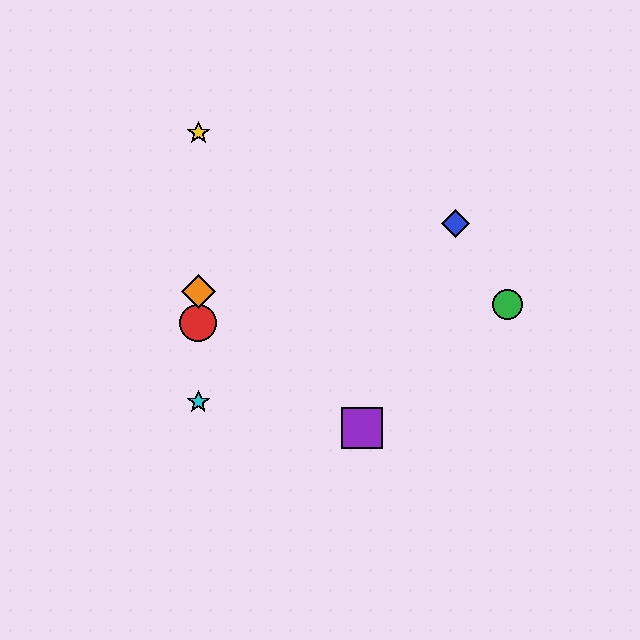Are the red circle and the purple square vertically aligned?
No, the red circle is at x≈198 and the purple square is at x≈362.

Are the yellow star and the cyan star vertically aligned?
Yes, both are at x≈198.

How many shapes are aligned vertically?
4 shapes (the red circle, the yellow star, the orange diamond, the cyan star) are aligned vertically.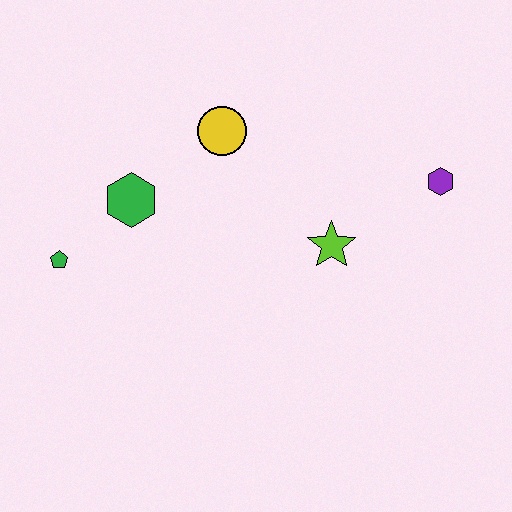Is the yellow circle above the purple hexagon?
Yes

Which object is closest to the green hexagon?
The green pentagon is closest to the green hexagon.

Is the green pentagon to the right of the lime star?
No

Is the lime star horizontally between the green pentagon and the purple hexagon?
Yes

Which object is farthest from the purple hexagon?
The green pentagon is farthest from the purple hexagon.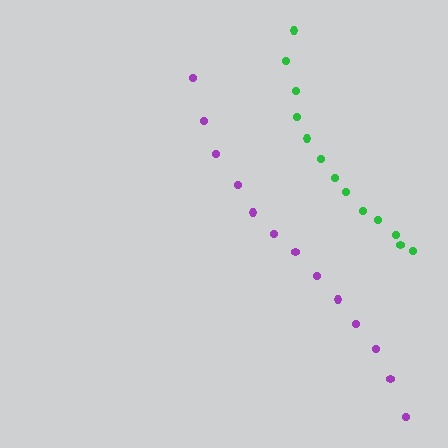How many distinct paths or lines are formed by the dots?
There are 2 distinct paths.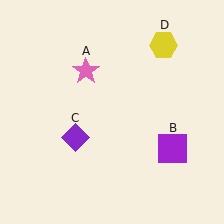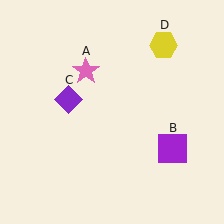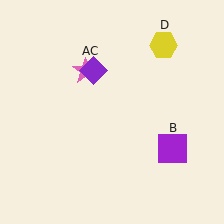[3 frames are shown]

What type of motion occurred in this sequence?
The purple diamond (object C) rotated clockwise around the center of the scene.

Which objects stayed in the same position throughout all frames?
Pink star (object A) and purple square (object B) and yellow hexagon (object D) remained stationary.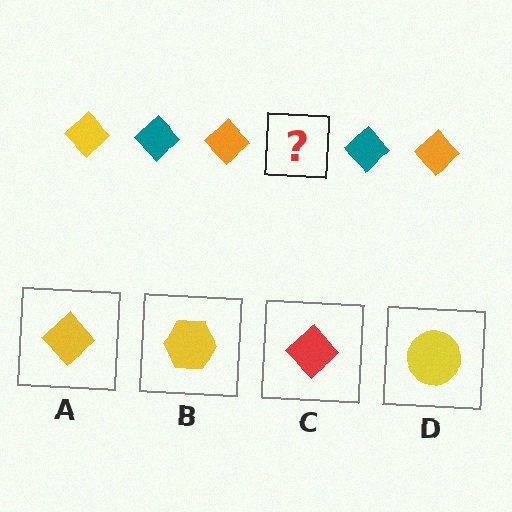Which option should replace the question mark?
Option A.